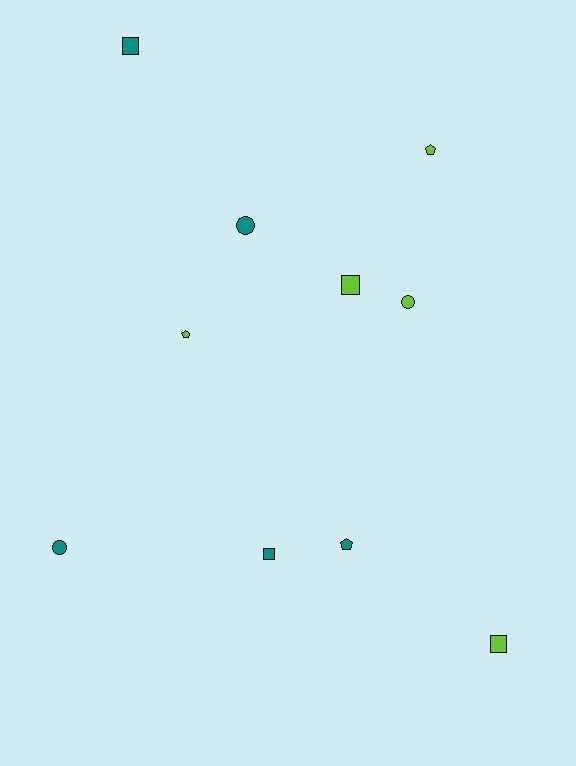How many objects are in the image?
There are 10 objects.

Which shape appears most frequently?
Square, with 4 objects.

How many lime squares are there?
There are 2 lime squares.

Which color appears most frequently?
Lime, with 5 objects.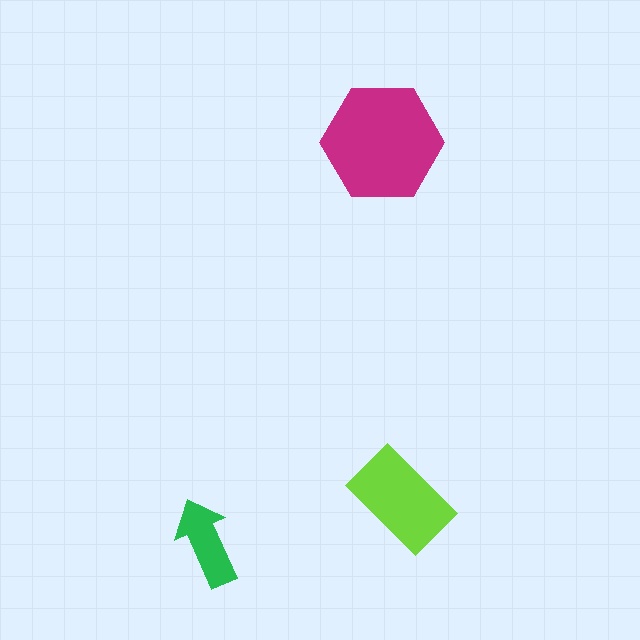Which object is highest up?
The magenta hexagon is topmost.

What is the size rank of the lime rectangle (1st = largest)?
2nd.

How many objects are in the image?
There are 3 objects in the image.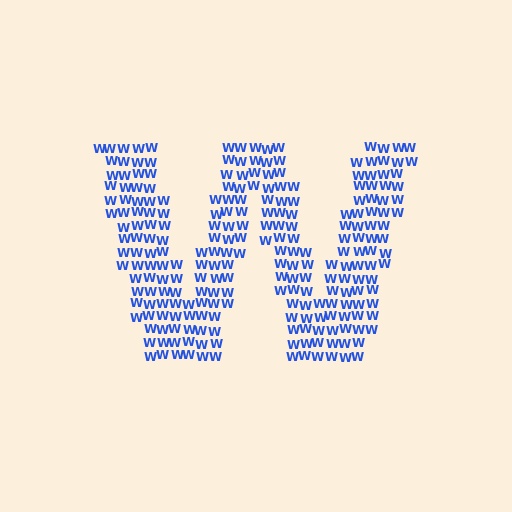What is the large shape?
The large shape is the letter W.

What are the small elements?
The small elements are letter W's.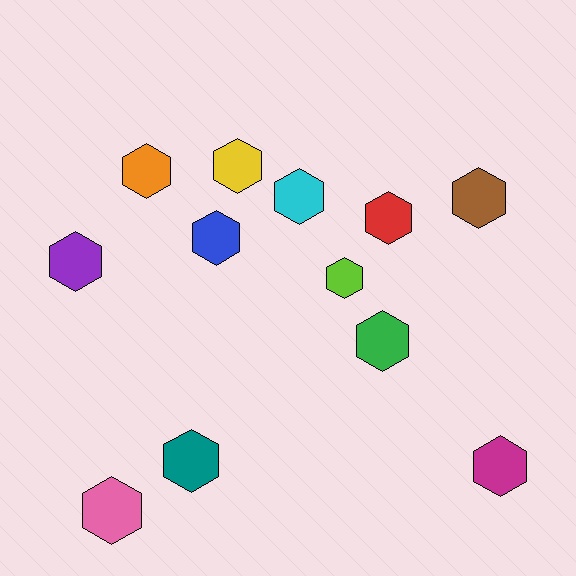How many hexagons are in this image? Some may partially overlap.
There are 12 hexagons.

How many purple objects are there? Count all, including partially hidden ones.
There is 1 purple object.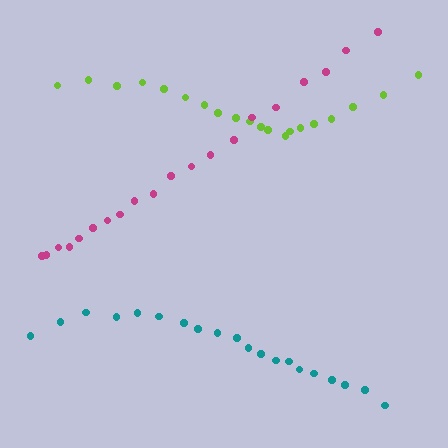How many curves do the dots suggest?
There are 3 distinct paths.